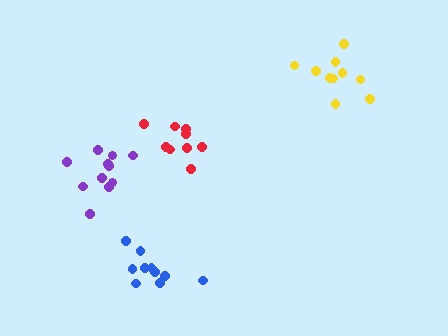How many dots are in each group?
Group 1: 11 dots, Group 2: 10 dots, Group 3: 10 dots, Group 4: 9 dots (40 total).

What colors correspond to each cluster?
The clusters are colored: purple, yellow, blue, red.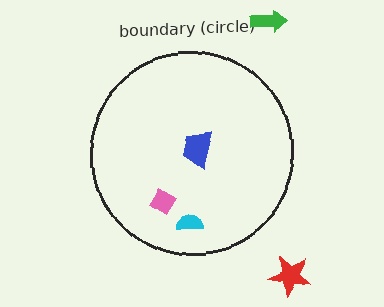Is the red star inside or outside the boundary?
Outside.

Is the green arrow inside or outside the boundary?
Outside.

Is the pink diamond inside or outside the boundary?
Inside.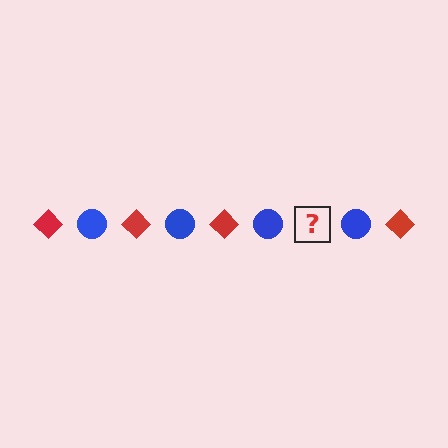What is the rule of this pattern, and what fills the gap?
The rule is that the pattern alternates between red diamond and blue circle. The gap should be filled with a red diamond.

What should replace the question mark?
The question mark should be replaced with a red diamond.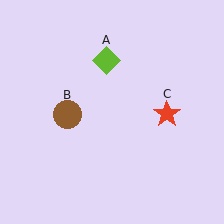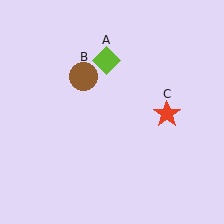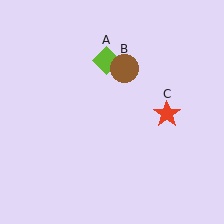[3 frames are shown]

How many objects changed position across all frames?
1 object changed position: brown circle (object B).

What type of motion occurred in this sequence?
The brown circle (object B) rotated clockwise around the center of the scene.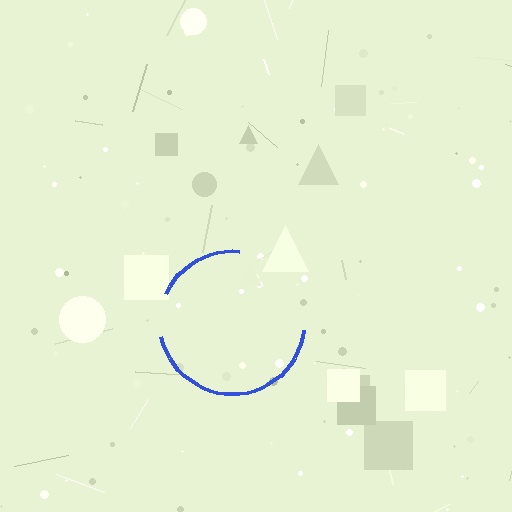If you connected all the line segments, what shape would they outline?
They would outline a circle.